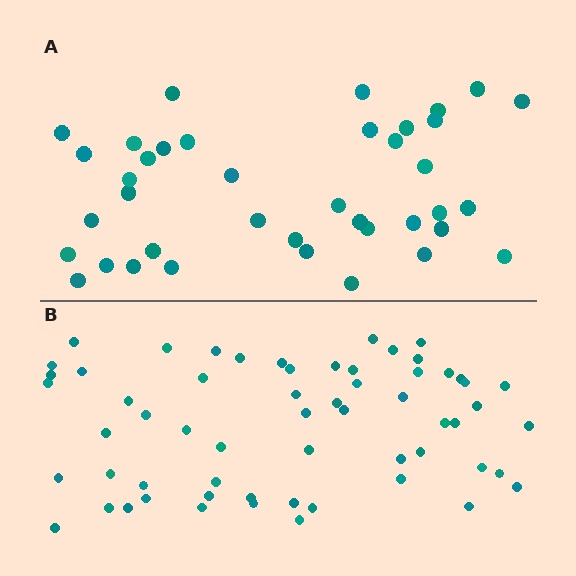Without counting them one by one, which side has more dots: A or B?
Region B (the bottom region) has more dots.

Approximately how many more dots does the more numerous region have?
Region B has approximately 20 more dots than region A.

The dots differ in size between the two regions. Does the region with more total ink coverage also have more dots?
No. Region A has more total ink coverage because its dots are larger, but region B actually contains more individual dots. Total area can be misleading — the number of items is what matters here.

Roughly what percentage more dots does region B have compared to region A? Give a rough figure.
About 55% more.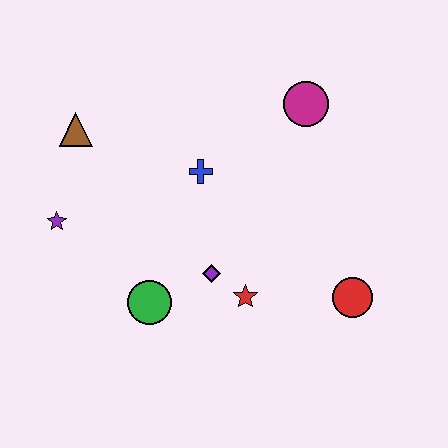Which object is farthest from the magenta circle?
The purple star is farthest from the magenta circle.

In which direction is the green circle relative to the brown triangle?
The green circle is below the brown triangle.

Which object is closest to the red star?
The purple diamond is closest to the red star.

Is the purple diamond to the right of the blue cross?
Yes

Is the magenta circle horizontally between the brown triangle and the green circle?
No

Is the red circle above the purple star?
No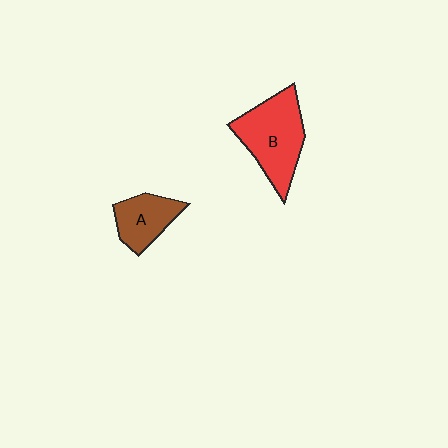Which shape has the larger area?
Shape B (red).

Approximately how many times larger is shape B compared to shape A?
Approximately 1.7 times.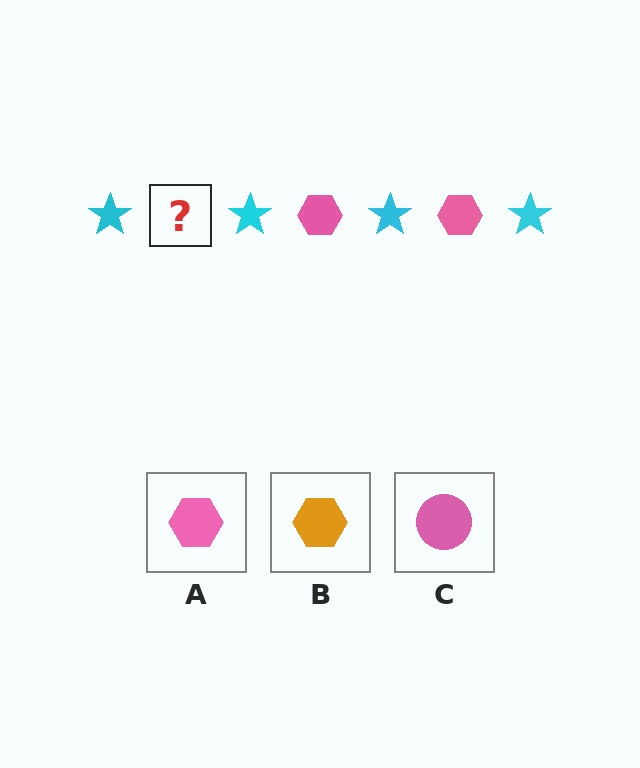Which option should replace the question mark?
Option A.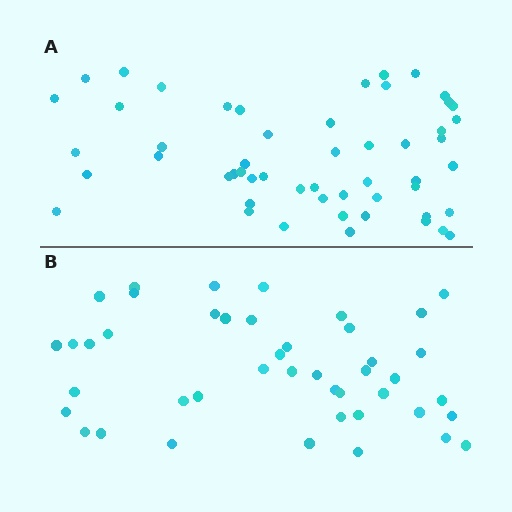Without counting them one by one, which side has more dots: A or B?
Region A (the top region) has more dots.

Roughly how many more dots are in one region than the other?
Region A has roughly 8 or so more dots than region B.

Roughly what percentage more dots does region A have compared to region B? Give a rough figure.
About 20% more.